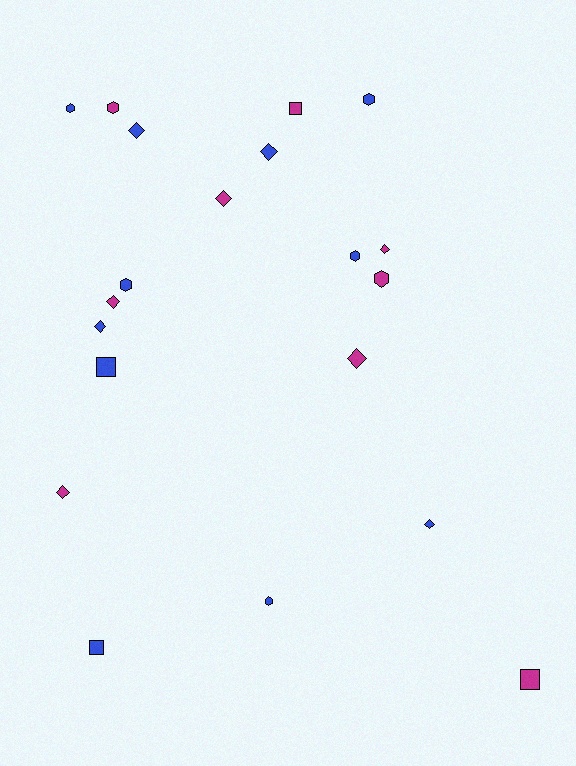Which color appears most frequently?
Blue, with 11 objects.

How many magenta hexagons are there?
There are 2 magenta hexagons.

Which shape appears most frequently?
Diamond, with 9 objects.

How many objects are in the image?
There are 20 objects.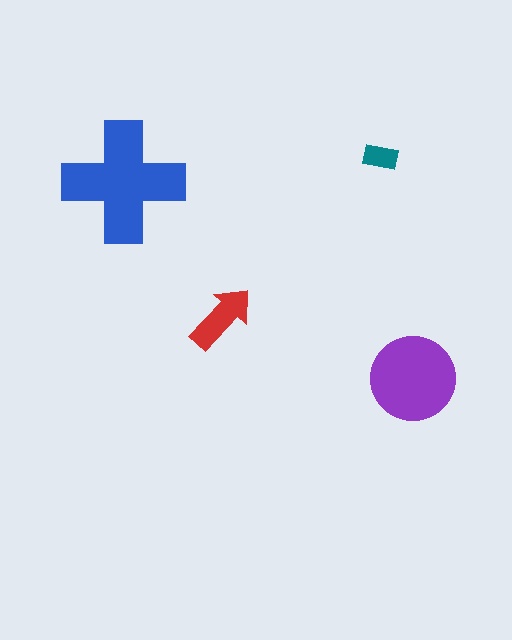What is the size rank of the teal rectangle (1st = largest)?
4th.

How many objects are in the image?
There are 4 objects in the image.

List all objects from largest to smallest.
The blue cross, the purple circle, the red arrow, the teal rectangle.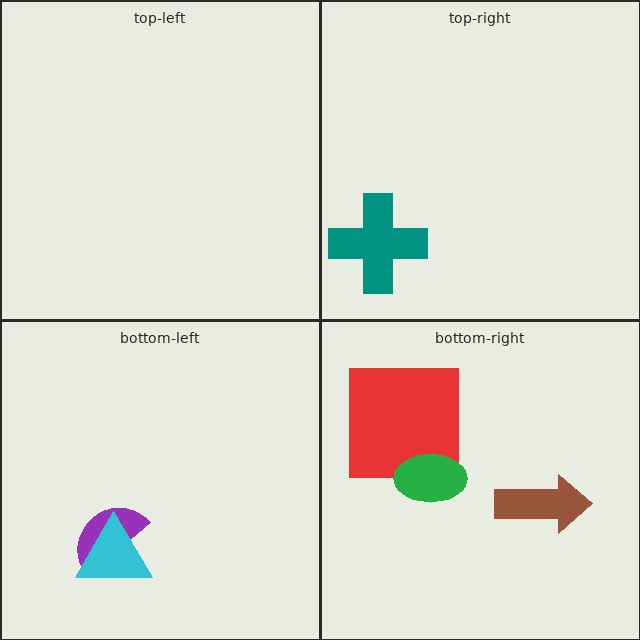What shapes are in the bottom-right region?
The brown arrow, the red square, the green ellipse.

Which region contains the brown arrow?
The bottom-right region.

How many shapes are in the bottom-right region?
3.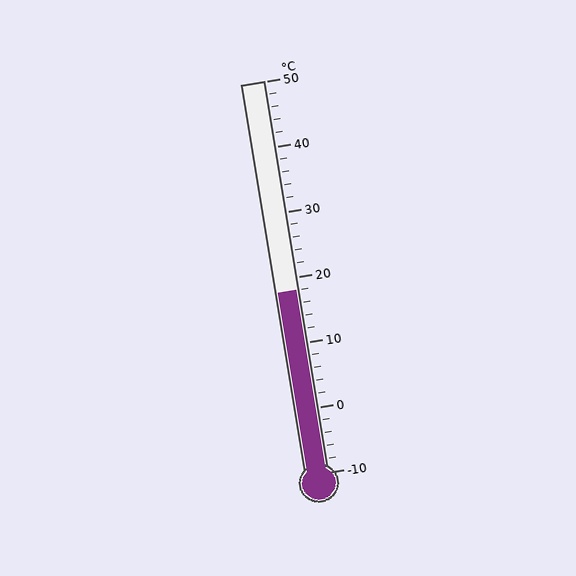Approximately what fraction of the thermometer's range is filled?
The thermometer is filled to approximately 45% of its range.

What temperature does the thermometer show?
The thermometer shows approximately 18°C.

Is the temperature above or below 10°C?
The temperature is above 10°C.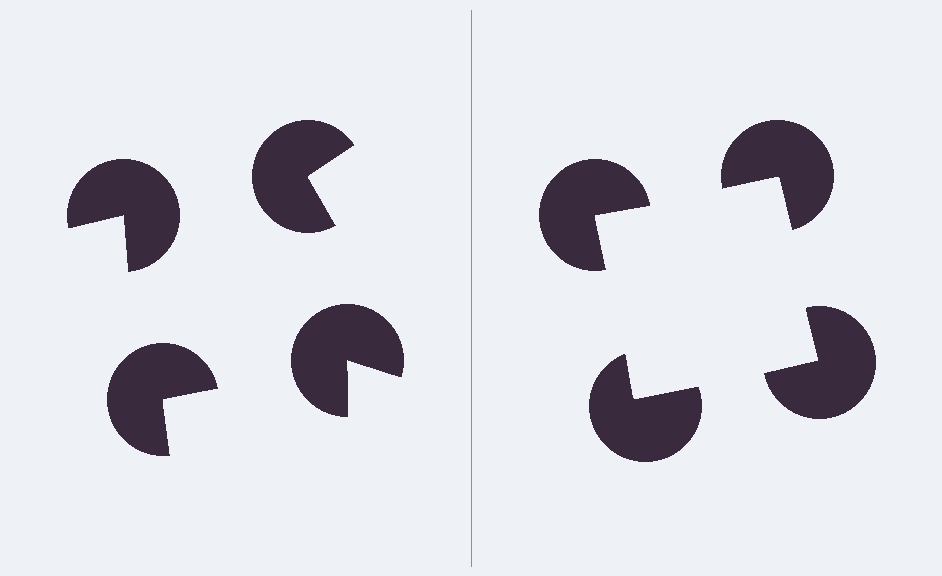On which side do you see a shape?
An illusory square appears on the right side. On the left side the wedge cuts are rotated, so no coherent shape forms.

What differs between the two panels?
The pac-man discs are positioned identically on both sides; only the wedge orientations differ. On the right they align to a square; on the left they are misaligned.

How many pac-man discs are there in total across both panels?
8 — 4 on each side.